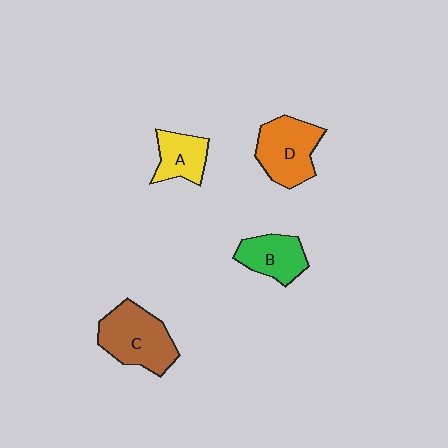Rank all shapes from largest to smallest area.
From largest to smallest: C (brown), D (orange), B (green), A (yellow).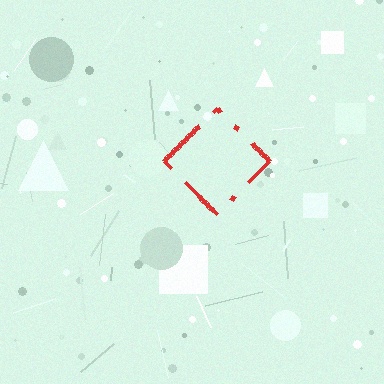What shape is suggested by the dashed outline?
The dashed outline suggests a diamond.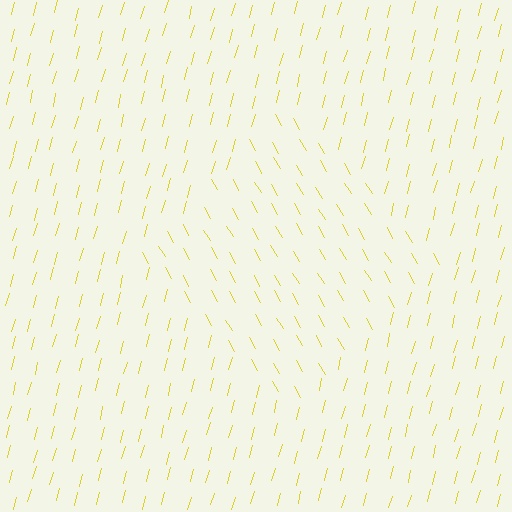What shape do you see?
I see a diamond.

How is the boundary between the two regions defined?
The boundary is defined purely by a change in line orientation (approximately 45 degrees difference). All lines are the same color and thickness.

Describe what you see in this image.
The image is filled with small yellow line segments. A diamond region in the image has lines oriented differently from the surrounding lines, creating a visible texture boundary.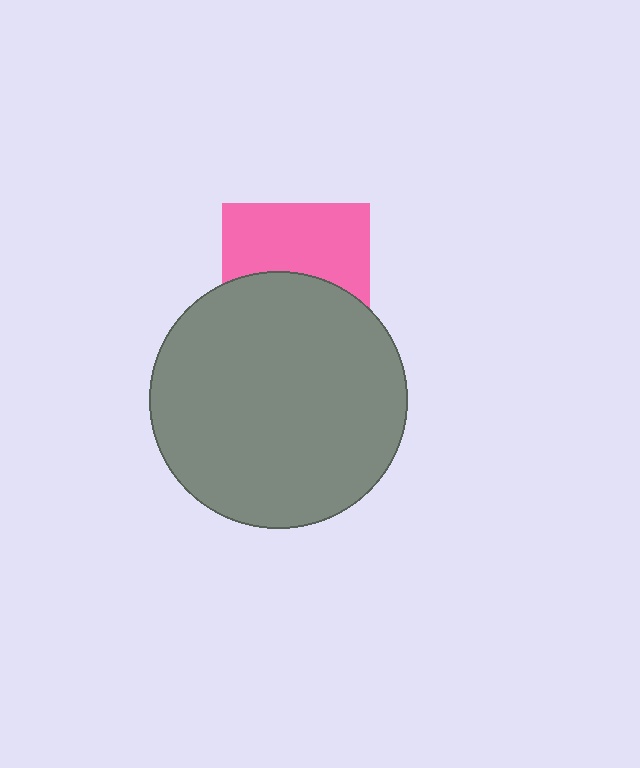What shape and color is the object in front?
The object in front is a gray circle.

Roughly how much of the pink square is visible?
About half of it is visible (roughly 52%).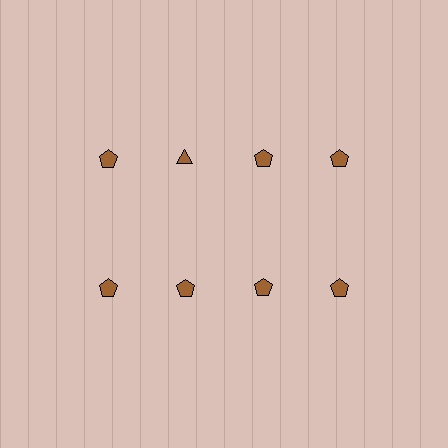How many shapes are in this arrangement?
There are 8 shapes arranged in a grid pattern.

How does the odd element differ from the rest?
It has a different shape: triangle instead of pentagon.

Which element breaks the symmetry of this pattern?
The brown triangle in the top row, second from left column breaks the symmetry. All other shapes are brown pentagons.